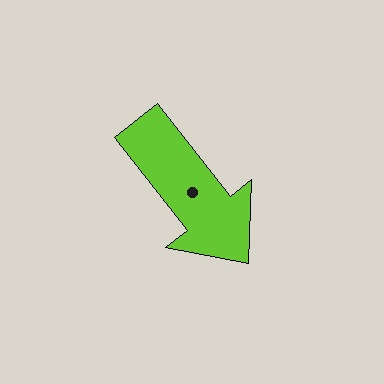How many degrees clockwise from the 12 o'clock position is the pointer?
Approximately 142 degrees.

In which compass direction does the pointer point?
Southeast.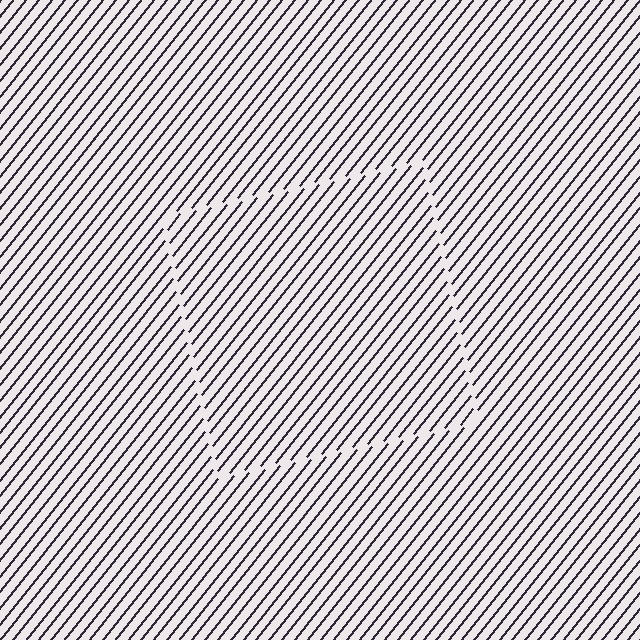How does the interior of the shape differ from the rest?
The interior of the shape contains the same grating, shifted by half a period — the contour is defined by the phase discontinuity where line-ends from the inner and outer gratings abut.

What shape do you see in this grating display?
An illusory square. The interior of the shape contains the same grating, shifted by half a period — the contour is defined by the phase discontinuity where line-ends from the inner and outer gratings abut.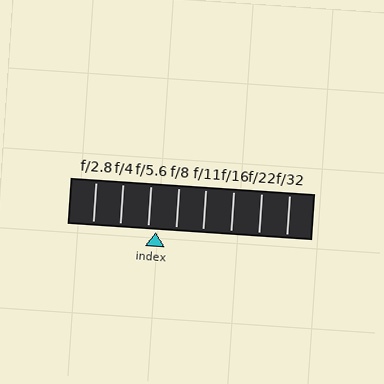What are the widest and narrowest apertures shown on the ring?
The widest aperture shown is f/2.8 and the narrowest is f/32.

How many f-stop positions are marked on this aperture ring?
There are 8 f-stop positions marked.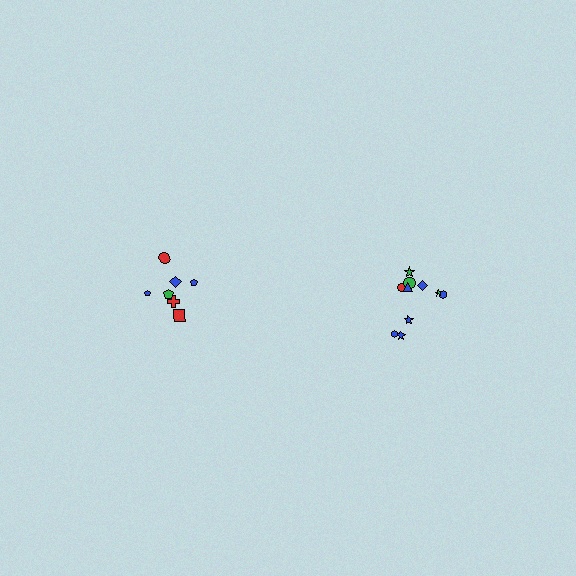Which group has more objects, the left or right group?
The right group.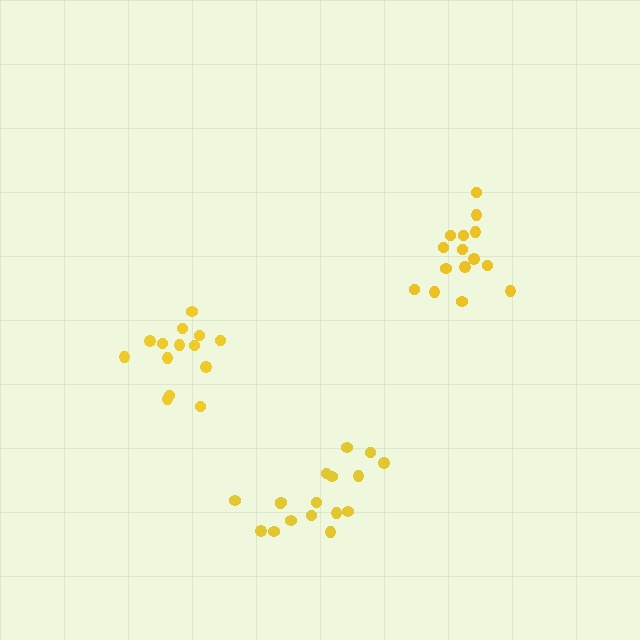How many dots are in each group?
Group 1: 14 dots, Group 2: 15 dots, Group 3: 17 dots (46 total).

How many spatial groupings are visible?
There are 3 spatial groupings.